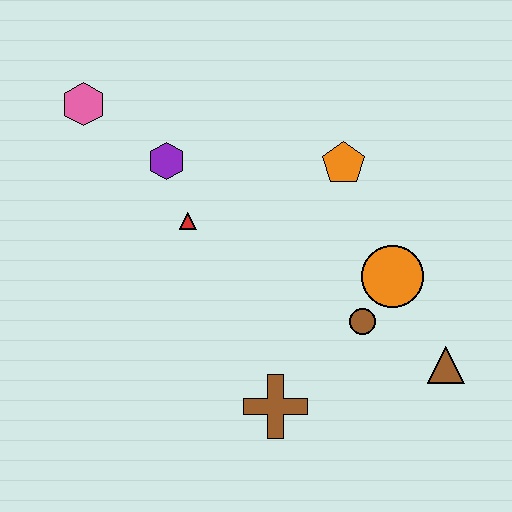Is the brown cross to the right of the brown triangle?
No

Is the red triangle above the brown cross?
Yes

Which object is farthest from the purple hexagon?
The brown triangle is farthest from the purple hexagon.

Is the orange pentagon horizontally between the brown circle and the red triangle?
Yes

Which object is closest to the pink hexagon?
The purple hexagon is closest to the pink hexagon.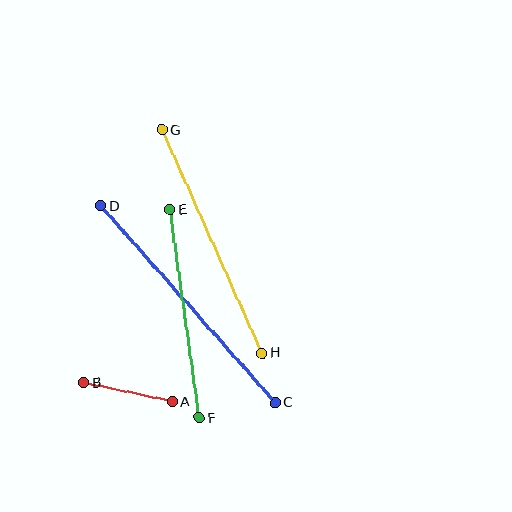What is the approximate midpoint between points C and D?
The midpoint is at approximately (188, 304) pixels.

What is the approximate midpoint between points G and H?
The midpoint is at approximately (212, 242) pixels.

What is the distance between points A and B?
The distance is approximately 90 pixels.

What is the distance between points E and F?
The distance is approximately 210 pixels.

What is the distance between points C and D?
The distance is approximately 263 pixels.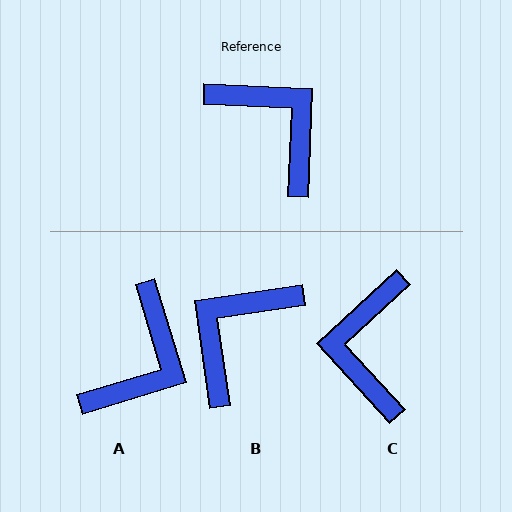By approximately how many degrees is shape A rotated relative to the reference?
Approximately 71 degrees clockwise.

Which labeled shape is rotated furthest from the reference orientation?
C, about 135 degrees away.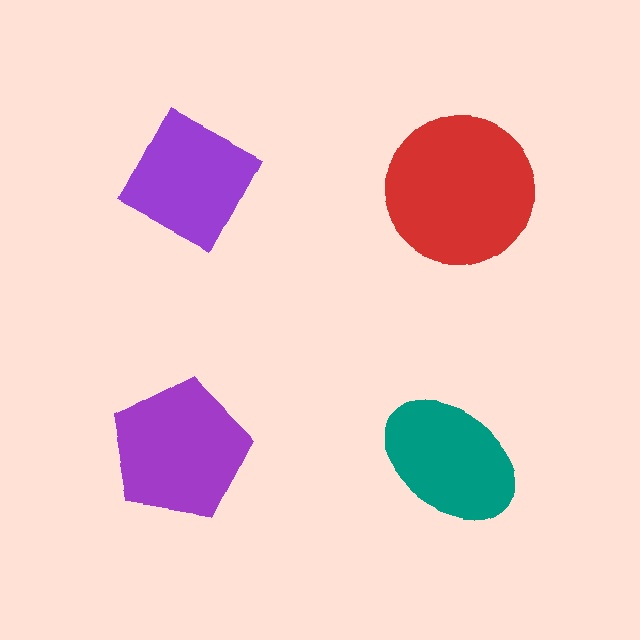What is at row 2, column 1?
A purple pentagon.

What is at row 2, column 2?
A teal ellipse.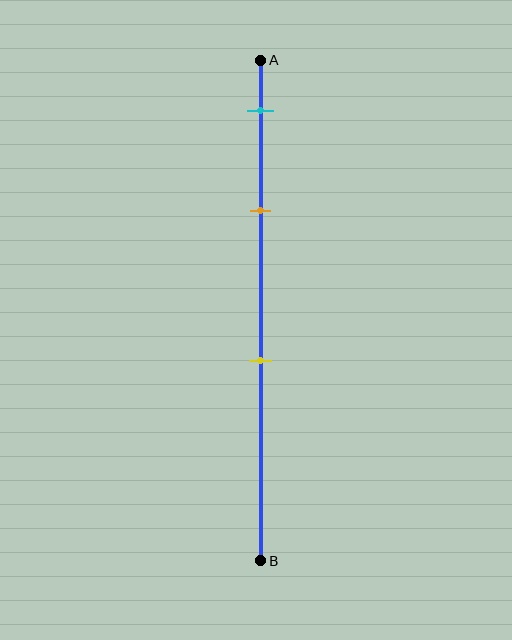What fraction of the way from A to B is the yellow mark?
The yellow mark is approximately 60% (0.6) of the way from A to B.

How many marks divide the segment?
There are 3 marks dividing the segment.